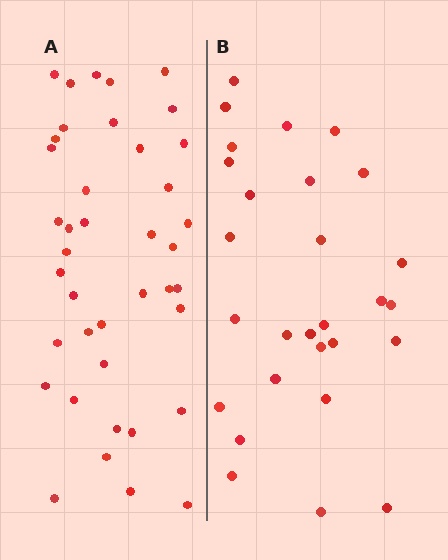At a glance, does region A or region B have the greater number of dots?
Region A (the left region) has more dots.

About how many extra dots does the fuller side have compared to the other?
Region A has roughly 12 or so more dots than region B.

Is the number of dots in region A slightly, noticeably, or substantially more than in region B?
Region A has noticeably more, but not dramatically so. The ratio is roughly 1.4 to 1.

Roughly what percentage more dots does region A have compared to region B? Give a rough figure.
About 45% more.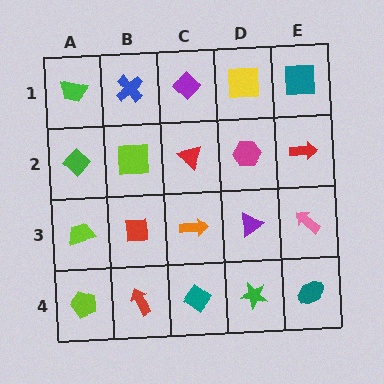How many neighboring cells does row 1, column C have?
3.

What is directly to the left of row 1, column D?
A purple diamond.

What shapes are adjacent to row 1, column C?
A red triangle (row 2, column C), a blue cross (row 1, column B), a yellow square (row 1, column D).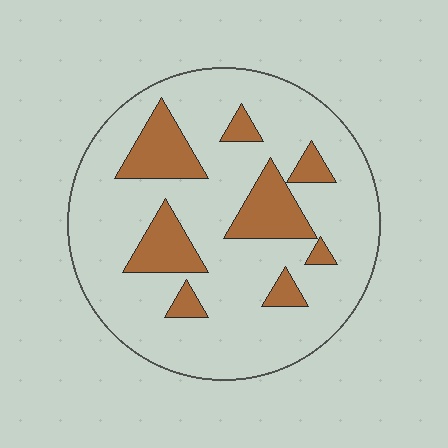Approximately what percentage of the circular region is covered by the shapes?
Approximately 20%.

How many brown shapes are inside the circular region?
8.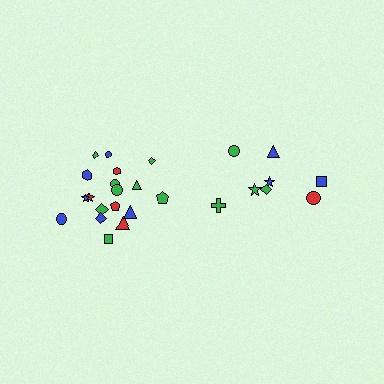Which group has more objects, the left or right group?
The left group.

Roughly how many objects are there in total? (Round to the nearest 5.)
Roughly 25 objects in total.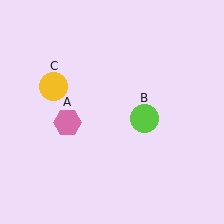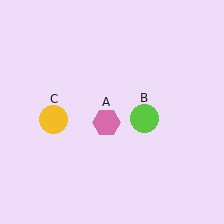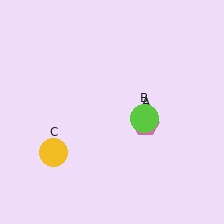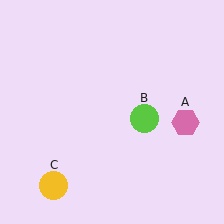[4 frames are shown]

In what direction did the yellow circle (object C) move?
The yellow circle (object C) moved down.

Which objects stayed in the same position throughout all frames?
Lime circle (object B) remained stationary.